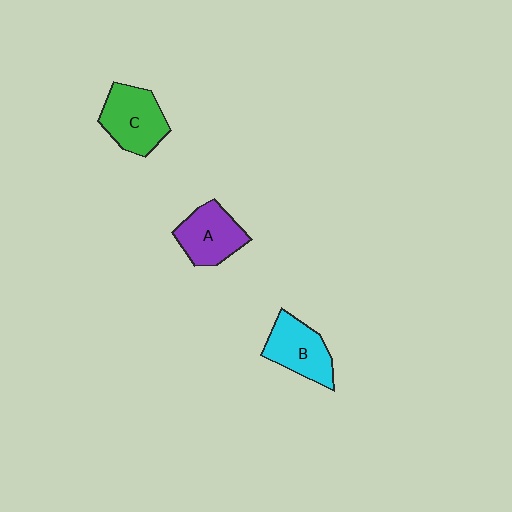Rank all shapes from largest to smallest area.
From largest to smallest: C (green), B (cyan), A (purple).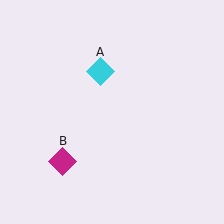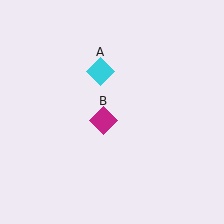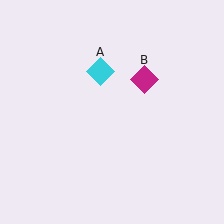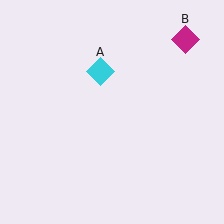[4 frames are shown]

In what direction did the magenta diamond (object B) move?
The magenta diamond (object B) moved up and to the right.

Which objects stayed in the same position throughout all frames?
Cyan diamond (object A) remained stationary.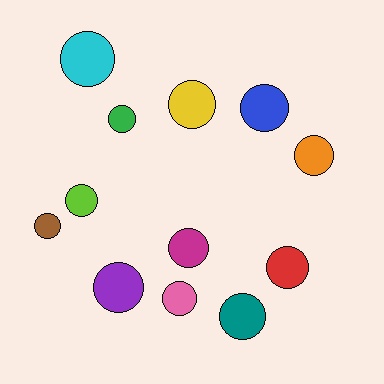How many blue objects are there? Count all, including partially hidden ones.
There is 1 blue object.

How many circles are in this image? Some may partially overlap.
There are 12 circles.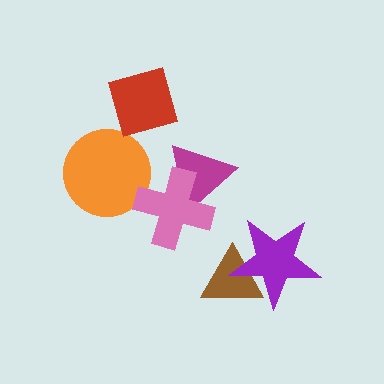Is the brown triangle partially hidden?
Yes, it is partially covered by another shape.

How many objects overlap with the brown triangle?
1 object overlaps with the brown triangle.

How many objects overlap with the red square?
0 objects overlap with the red square.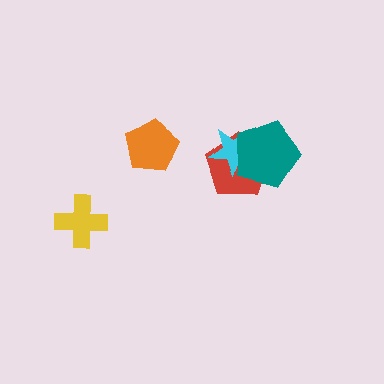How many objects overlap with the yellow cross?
0 objects overlap with the yellow cross.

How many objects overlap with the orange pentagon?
0 objects overlap with the orange pentagon.